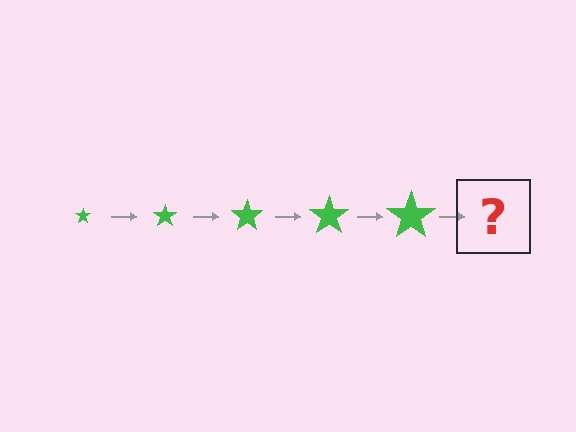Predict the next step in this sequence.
The next step is a green star, larger than the previous one.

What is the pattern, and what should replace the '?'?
The pattern is that the star gets progressively larger each step. The '?' should be a green star, larger than the previous one.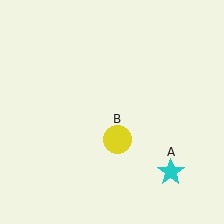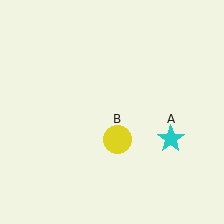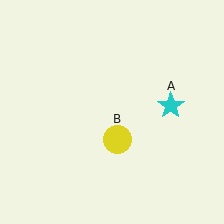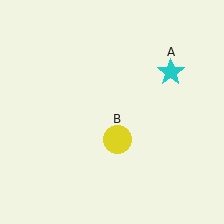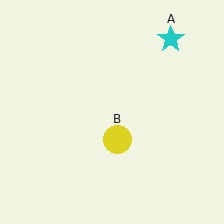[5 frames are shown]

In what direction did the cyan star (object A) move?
The cyan star (object A) moved up.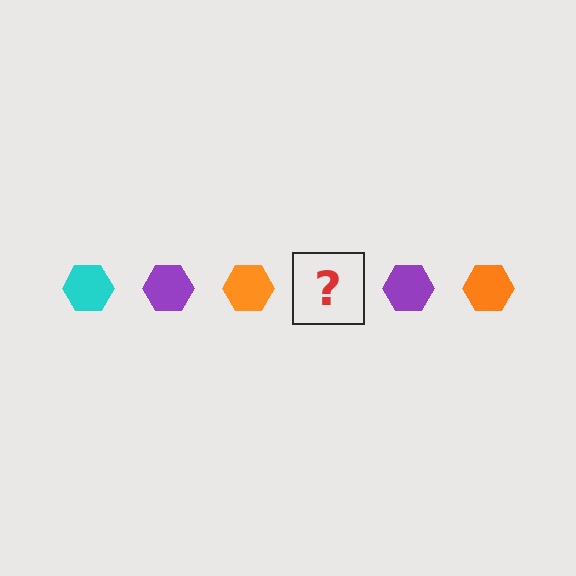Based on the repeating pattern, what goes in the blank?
The blank should be a cyan hexagon.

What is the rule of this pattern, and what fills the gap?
The rule is that the pattern cycles through cyan, purple, orange hexagons. The gap should be filled with a cyan hexagon.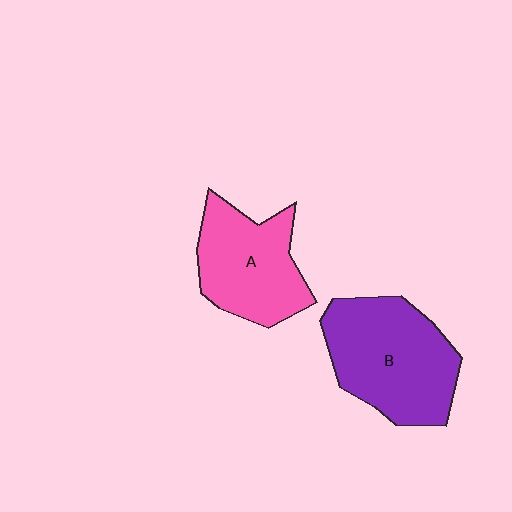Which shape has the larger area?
Shape B (purple).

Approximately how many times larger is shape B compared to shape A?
Approximately 1.3 times.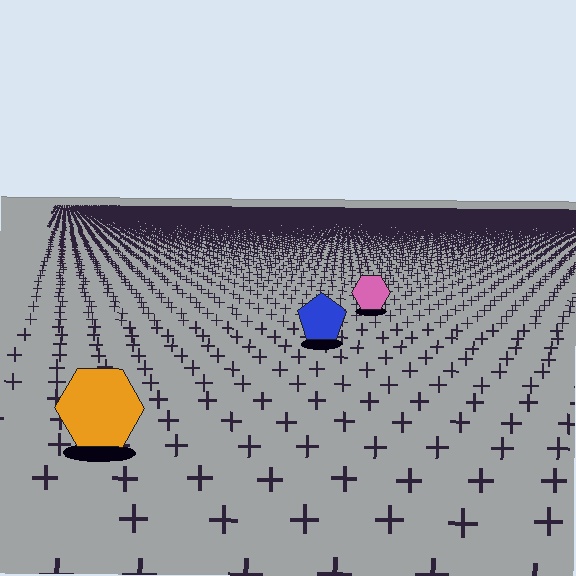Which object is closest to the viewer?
The orange hexagon is closest. The texture marks near it are larger and more spread out.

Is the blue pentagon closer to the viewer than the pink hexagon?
Yes. The blue pentagon is closer — you can tell from the texture gradient: the ground texture is coarser near it.